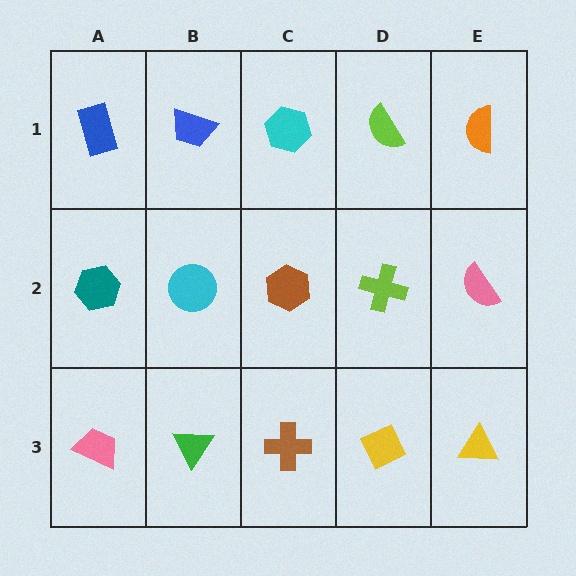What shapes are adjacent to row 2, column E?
An orange semicircle (row 1, column E), a yellow triangle (row 3, column E), a lime cross (row 2, column D).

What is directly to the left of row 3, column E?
A yellow diamond.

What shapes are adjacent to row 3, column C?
A brown hexagon (row 2, column C), a green triangle (row 3, column B), a yellow diamond (row 3, column D).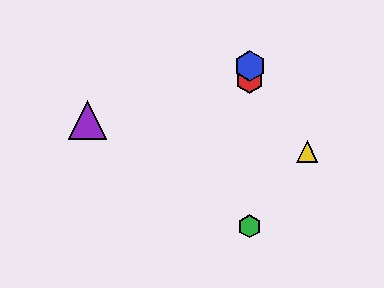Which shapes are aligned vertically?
The red hexagon, the blue hexagon, the green hexagon are aligned vertically.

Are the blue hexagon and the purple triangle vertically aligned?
No, the blue hexagon is at x≈250 and the purple triangle is at x≈87.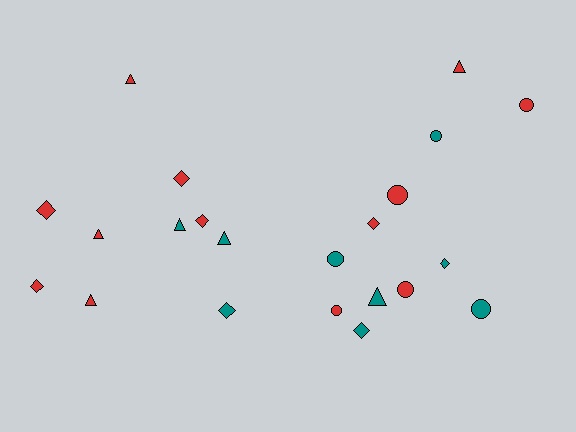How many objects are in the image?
There are 22 objects.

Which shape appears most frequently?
Diamond, with 8 objects.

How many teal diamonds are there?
There are 3 teal diamonds.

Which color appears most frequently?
Red, with 13 objects.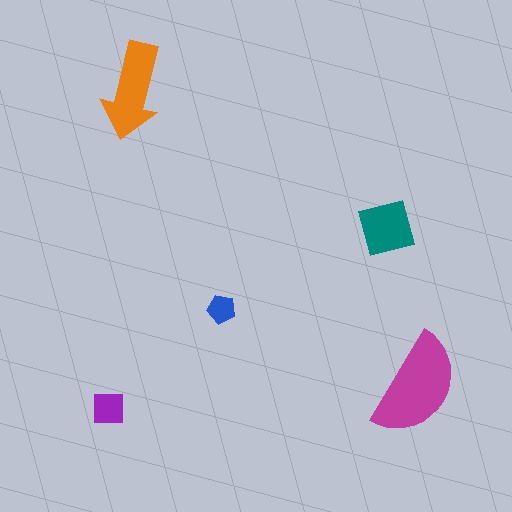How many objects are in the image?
There are 5 objects in the image.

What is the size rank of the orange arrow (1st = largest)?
2nd.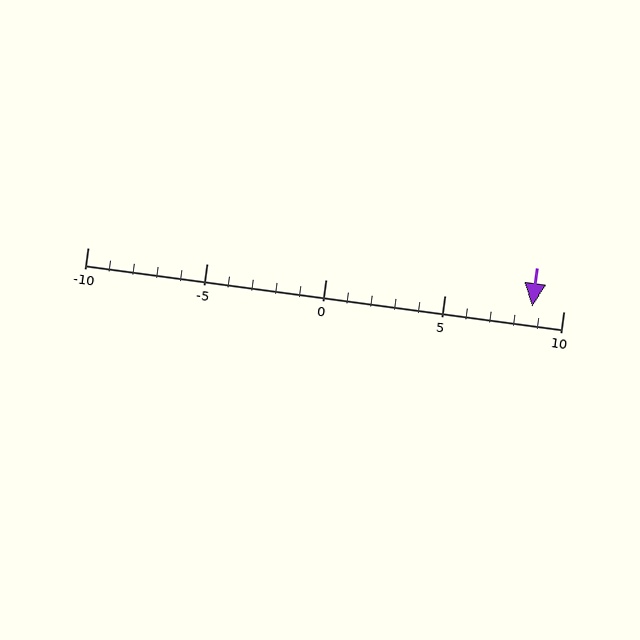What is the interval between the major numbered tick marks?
The major tick marks are spaced 5 units apart.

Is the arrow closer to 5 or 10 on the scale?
The arrow is closer to 10.